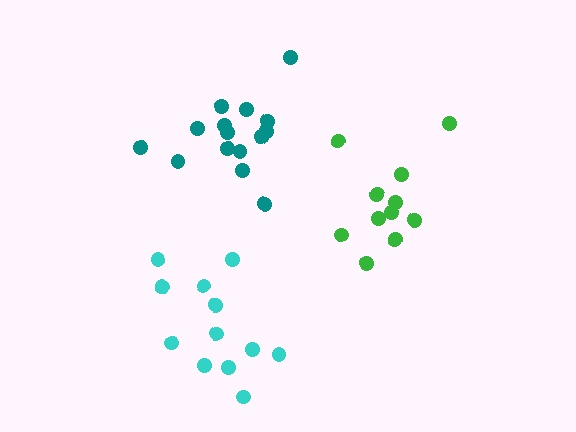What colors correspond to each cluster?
The clusters are colored: green, teal, cyan.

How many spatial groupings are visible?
There are 3 spatial groupings.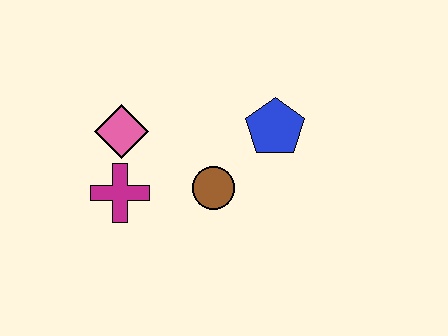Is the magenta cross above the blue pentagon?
No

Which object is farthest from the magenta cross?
The blue pentagon is farthest from the magenta cross.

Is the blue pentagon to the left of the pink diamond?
No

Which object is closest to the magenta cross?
The pink diamond is closest to the magenta cross.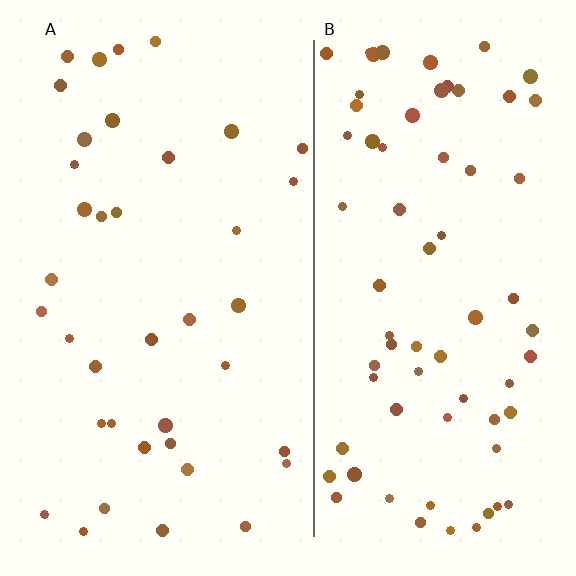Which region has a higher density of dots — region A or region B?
B (the right).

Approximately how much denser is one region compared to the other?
Approximately 1.9× — region B over region A.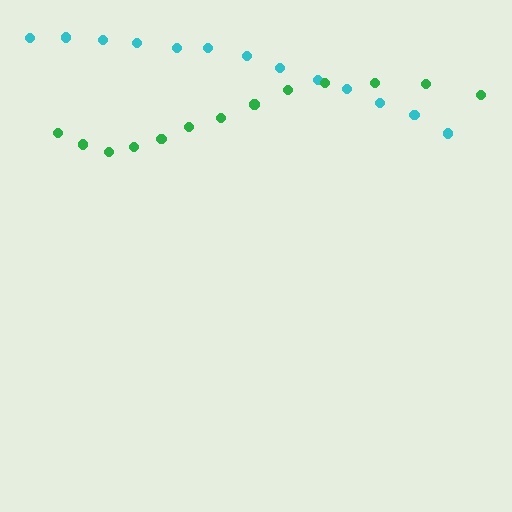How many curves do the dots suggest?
There are 2 distinct paths.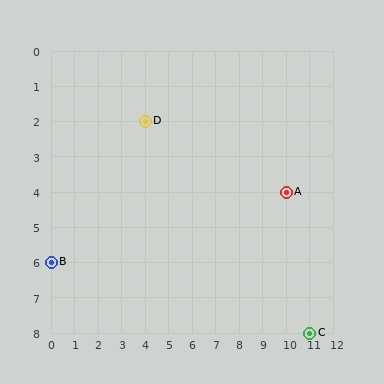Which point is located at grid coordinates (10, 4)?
Point A is at (10, 4).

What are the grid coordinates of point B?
Point B is at grid coordinates (0, 6).